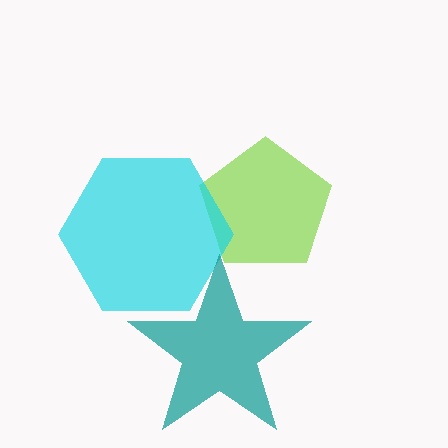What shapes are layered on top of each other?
The layered shapes are: a lime pentagon, a cyan hexagon, a teal star.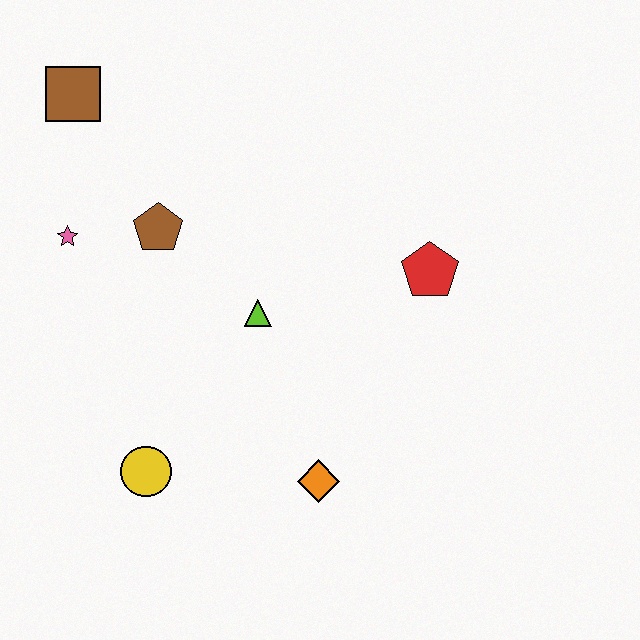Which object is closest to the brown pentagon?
The pink star is closest to the brown pentagon.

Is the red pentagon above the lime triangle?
Yes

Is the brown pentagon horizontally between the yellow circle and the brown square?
No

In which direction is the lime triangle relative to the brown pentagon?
The lime triangle is to the right of the brown pentagon.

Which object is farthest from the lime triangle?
The brown square is farthest from the lime triangle.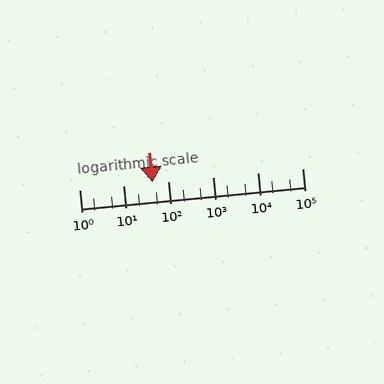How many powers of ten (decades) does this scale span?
The scale spans 5 decades, from 1 to 100000.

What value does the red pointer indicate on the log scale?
The pointer indicates approximately 43.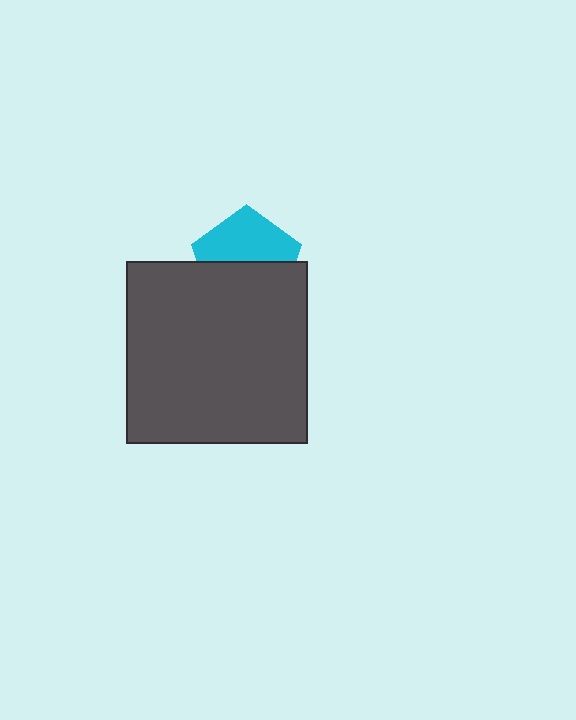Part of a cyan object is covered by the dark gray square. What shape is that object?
It is a pentagon.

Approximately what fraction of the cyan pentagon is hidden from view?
Roughly 50% of the cyan pentagon is hidden behind the dark gray square.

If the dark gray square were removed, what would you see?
You would see the complete cyan pentagon.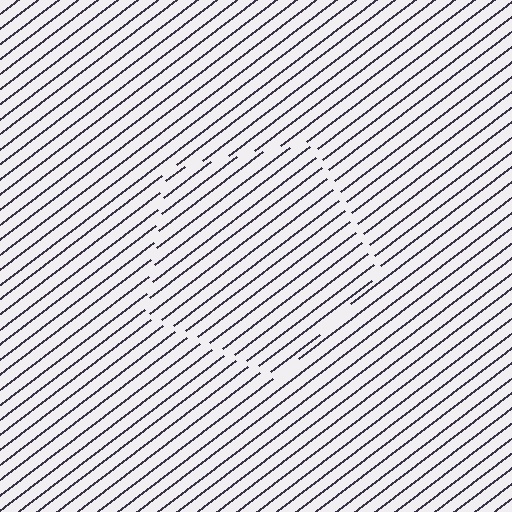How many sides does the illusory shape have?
5 sides — the line-ends trace a pentagon.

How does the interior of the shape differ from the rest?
The interior of the shape contains the same grating, shifted by half a period — the contour is defined by the phase discontinuity where line-ends from the inner and outer gratings abut.